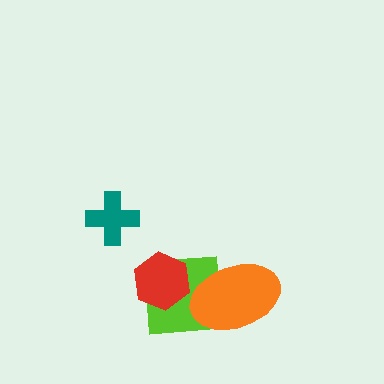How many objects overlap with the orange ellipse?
1 object overlaps with the orange ellipse.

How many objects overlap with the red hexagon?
1 object overlaps with the red hexagon.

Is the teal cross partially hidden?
No, no other shape covers it.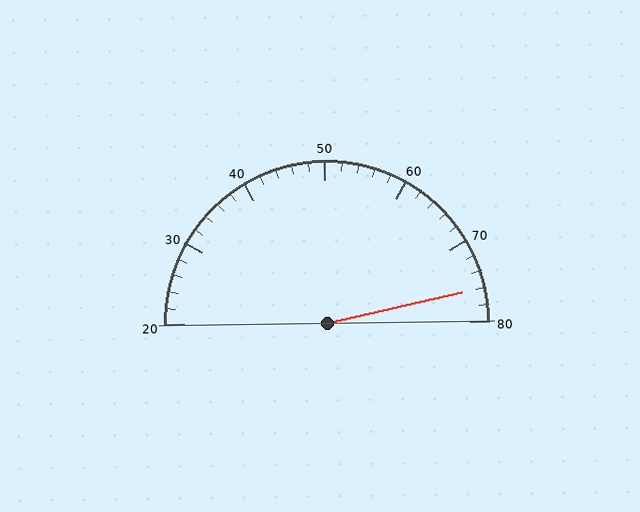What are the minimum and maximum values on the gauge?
The gauge ranges from 20 to 80.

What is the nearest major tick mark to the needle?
The nearest major tick mark is 80.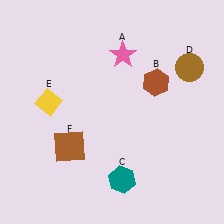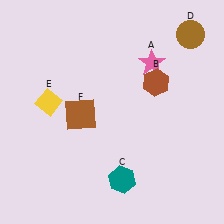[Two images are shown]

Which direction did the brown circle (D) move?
The brown circle (D) moved up.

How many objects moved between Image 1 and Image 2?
3 objects moved between the two images.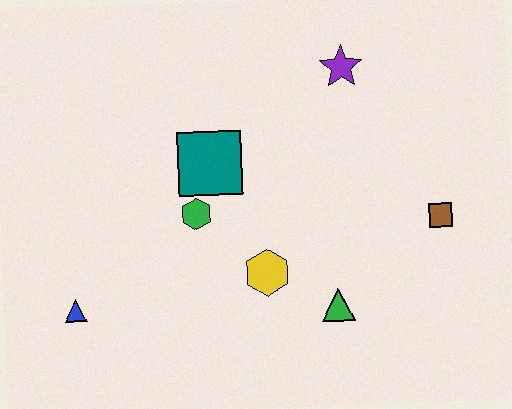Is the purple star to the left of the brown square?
Yes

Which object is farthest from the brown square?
The blue triangle is farthest from the brown square.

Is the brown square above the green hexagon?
No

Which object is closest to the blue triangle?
The green hexagon is closest to the blue triangle.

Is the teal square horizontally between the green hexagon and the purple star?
Yes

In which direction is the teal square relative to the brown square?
The teal square is to the left of the brown square.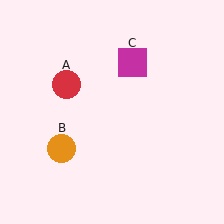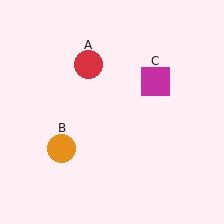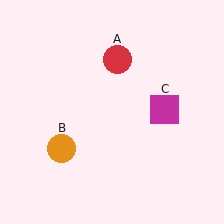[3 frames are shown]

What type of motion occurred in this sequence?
The red circle (object A), magenta square (object C) rotated clockwise around the center of the scene.